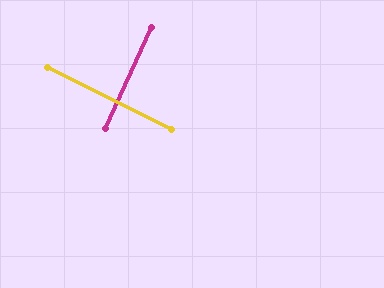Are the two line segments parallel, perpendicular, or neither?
Perpendicular — they meet at approximately 88°.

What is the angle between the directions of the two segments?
Approximately 88 degrees.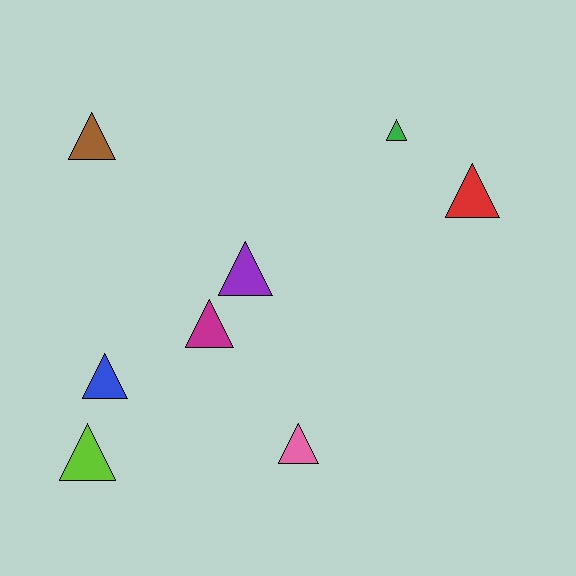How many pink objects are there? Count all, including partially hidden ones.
There is 1 pink object.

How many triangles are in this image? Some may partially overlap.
There are 8 triangles.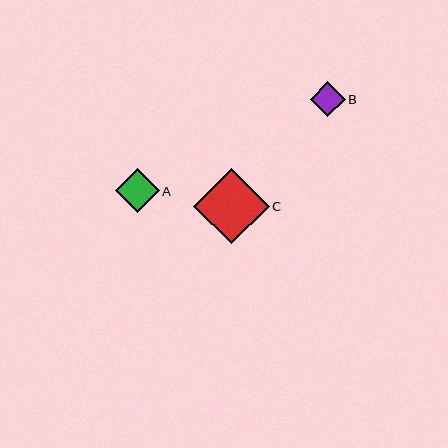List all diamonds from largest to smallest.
From largest to smallest: C, A, B.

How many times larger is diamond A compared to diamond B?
Diamond A is approximately 1.2 times the size of diamond B.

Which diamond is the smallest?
Diamond B is the smallest with a size of approximately 35 pixels.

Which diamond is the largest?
Diamond C is the largest with a size of approximately 76 pixels.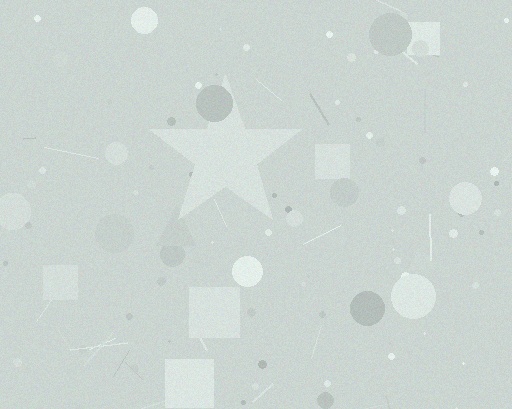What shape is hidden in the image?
A star is hidden in the image.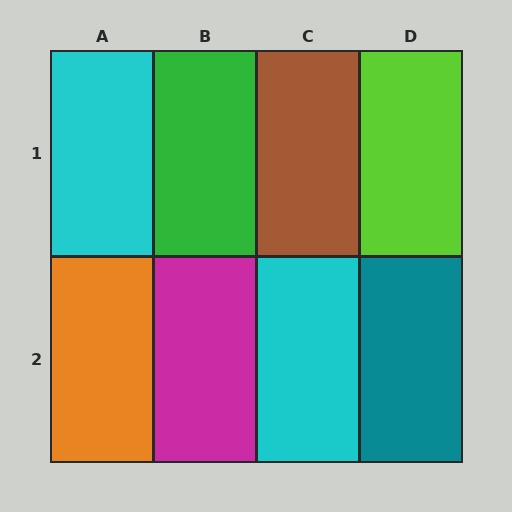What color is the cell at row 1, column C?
Brown.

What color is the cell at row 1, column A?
Cyan.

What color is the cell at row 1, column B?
Green.